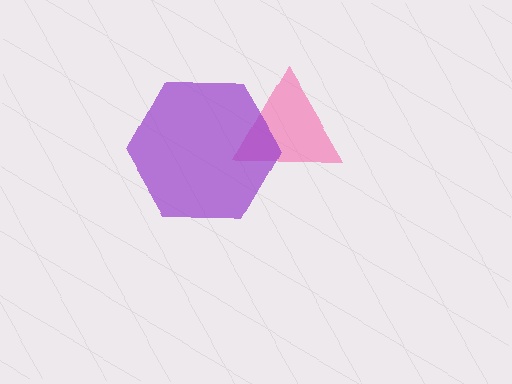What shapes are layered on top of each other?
The layered shapes are: a pink triangle, a purple hexagon.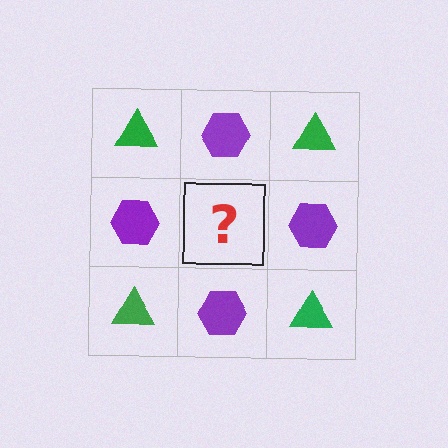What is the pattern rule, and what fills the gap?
The rule is that it alternates green triangle and purple hexagon in a checkerboard pattern. The gap should be filled with a green triangle.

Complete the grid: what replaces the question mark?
The question mark should be replaced with a green triangle.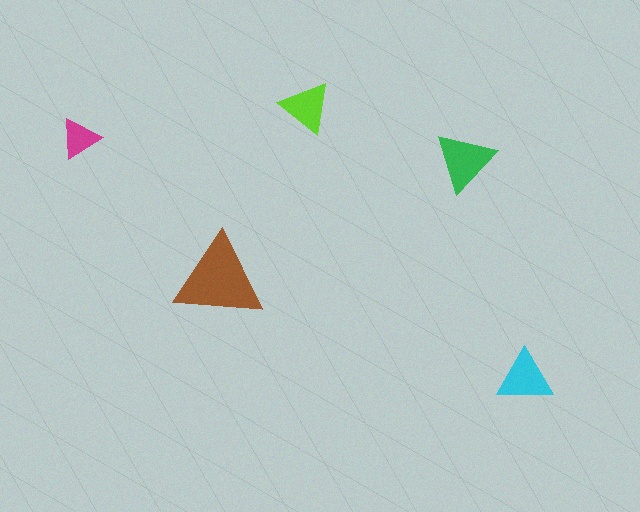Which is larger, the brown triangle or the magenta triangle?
The brown one.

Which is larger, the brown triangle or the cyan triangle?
The brown one.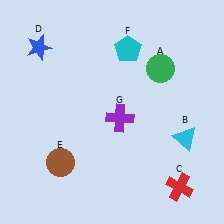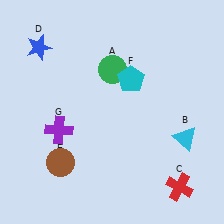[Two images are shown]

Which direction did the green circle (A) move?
The green circle (A) moved left.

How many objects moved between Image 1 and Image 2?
3 objects moved between the two images.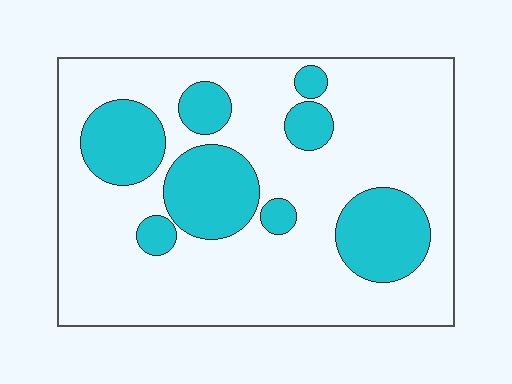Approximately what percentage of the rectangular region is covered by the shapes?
Approximately 25%.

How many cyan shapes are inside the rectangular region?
8.